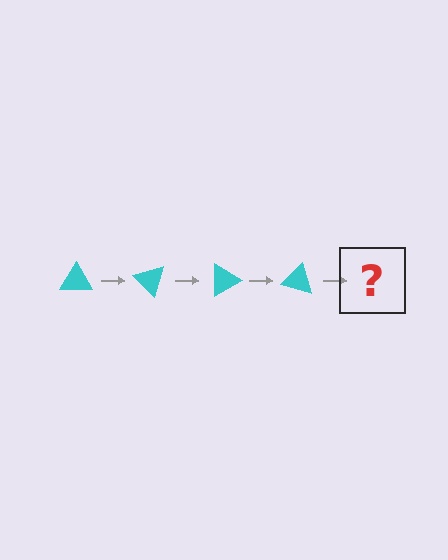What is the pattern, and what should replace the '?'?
The pattern is that the triangle rotates 45 degrees each step. The '?' should be a cyan triangle rotated 180 degrees.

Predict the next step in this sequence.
The next step is a cyan triangle rotated 180 degrees.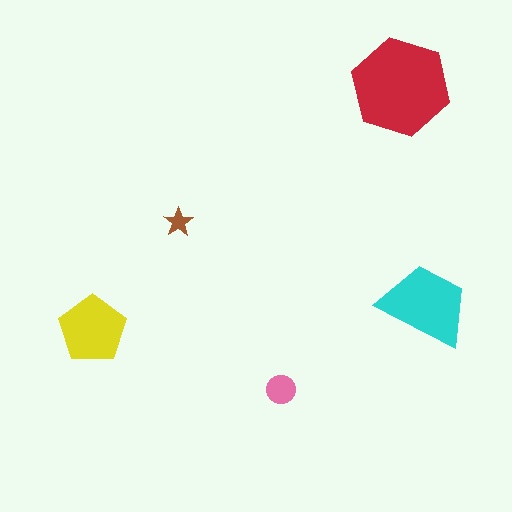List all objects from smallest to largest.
The brown star, the pink circle, the yellow pentagon, the cyan trapezoid, the red hexagon.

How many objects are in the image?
There are 5 objects in the image.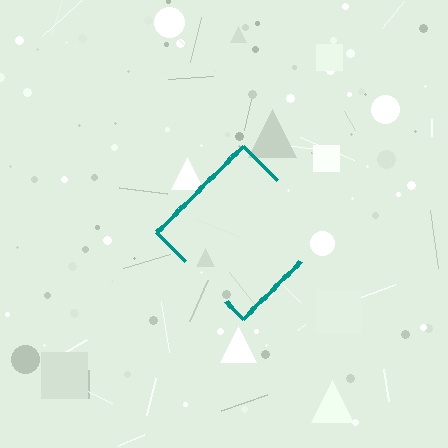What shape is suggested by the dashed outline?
The dashed outline suggests a diamond.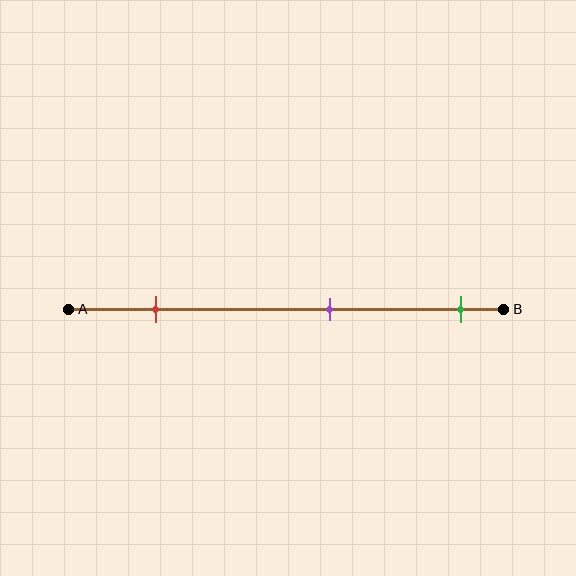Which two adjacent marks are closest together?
The purple and green marks are the closest adjacent pair.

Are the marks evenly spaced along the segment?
Yes, the marks are approximately evenly spaced.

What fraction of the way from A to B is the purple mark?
The purple mark is approximately 60% (0.6) of the way from A to B.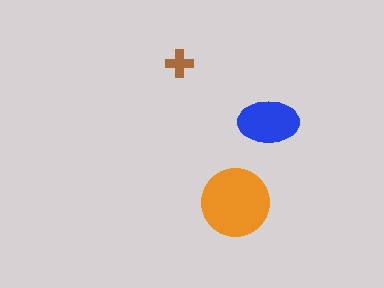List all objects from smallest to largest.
The brown cross, the blue ellipse, the orange circle.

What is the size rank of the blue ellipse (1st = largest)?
2nd.